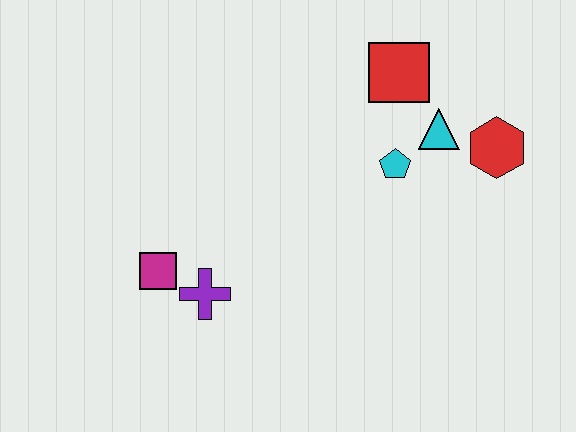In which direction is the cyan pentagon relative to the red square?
The cyan pentagon is below the red square.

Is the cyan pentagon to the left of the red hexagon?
Yes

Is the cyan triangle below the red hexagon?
No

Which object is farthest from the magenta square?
The red hexagon is farthest from the magenta square.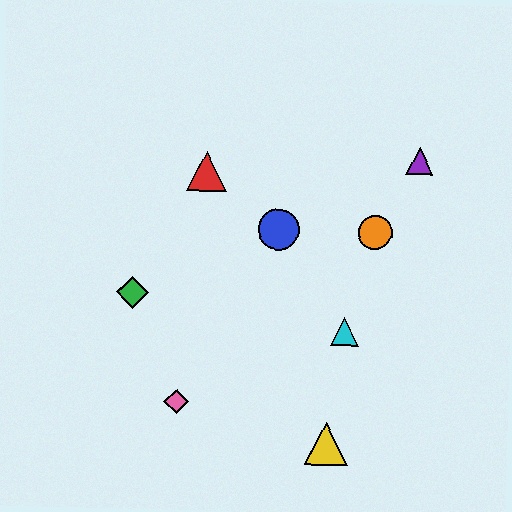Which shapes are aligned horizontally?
The blue circle, the orange circle are aligned horizontally.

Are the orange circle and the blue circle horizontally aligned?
Yes, both are at y≈232.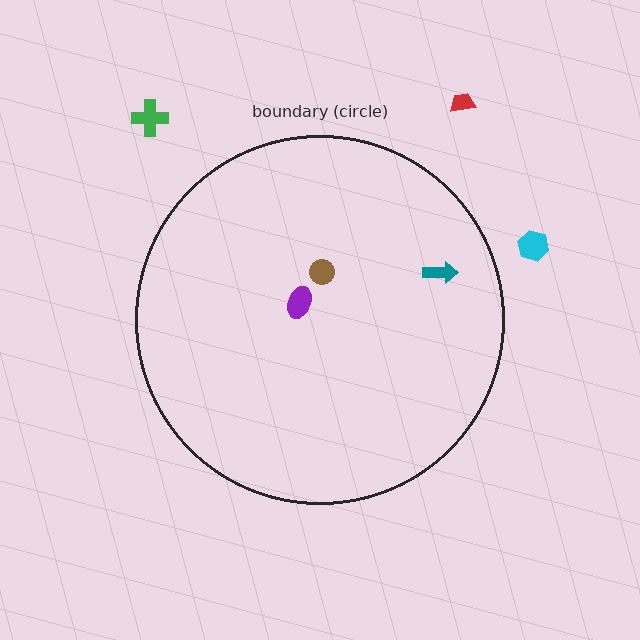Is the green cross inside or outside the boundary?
Outside.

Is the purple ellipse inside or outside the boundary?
Inside.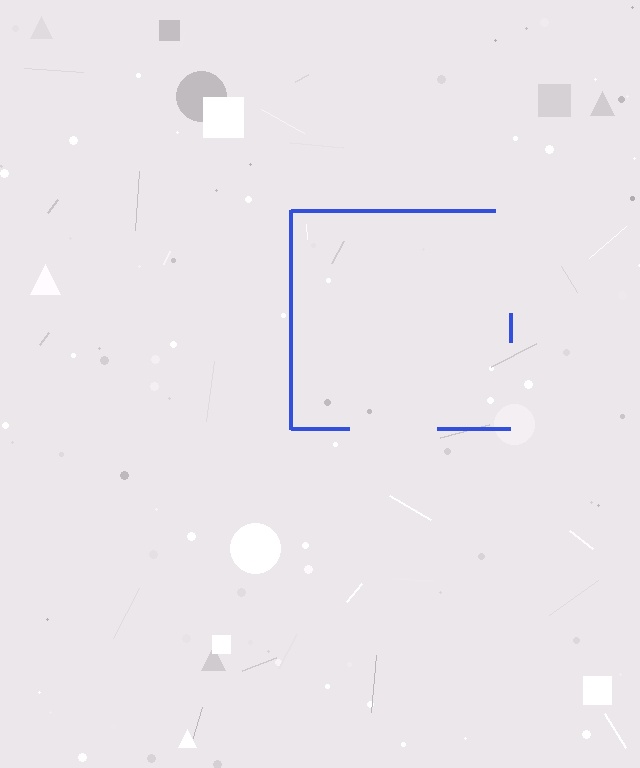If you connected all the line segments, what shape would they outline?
They would outline a square.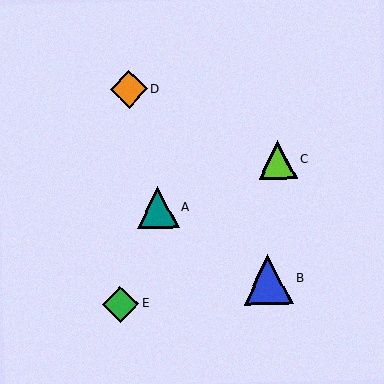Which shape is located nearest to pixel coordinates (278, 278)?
The blue triangle (labeled B) at (268, 279) is nearest to that location.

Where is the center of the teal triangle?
The center of the teal triangle is at (158, 208).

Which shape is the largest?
The blue triangle (labeled B) is the largest.